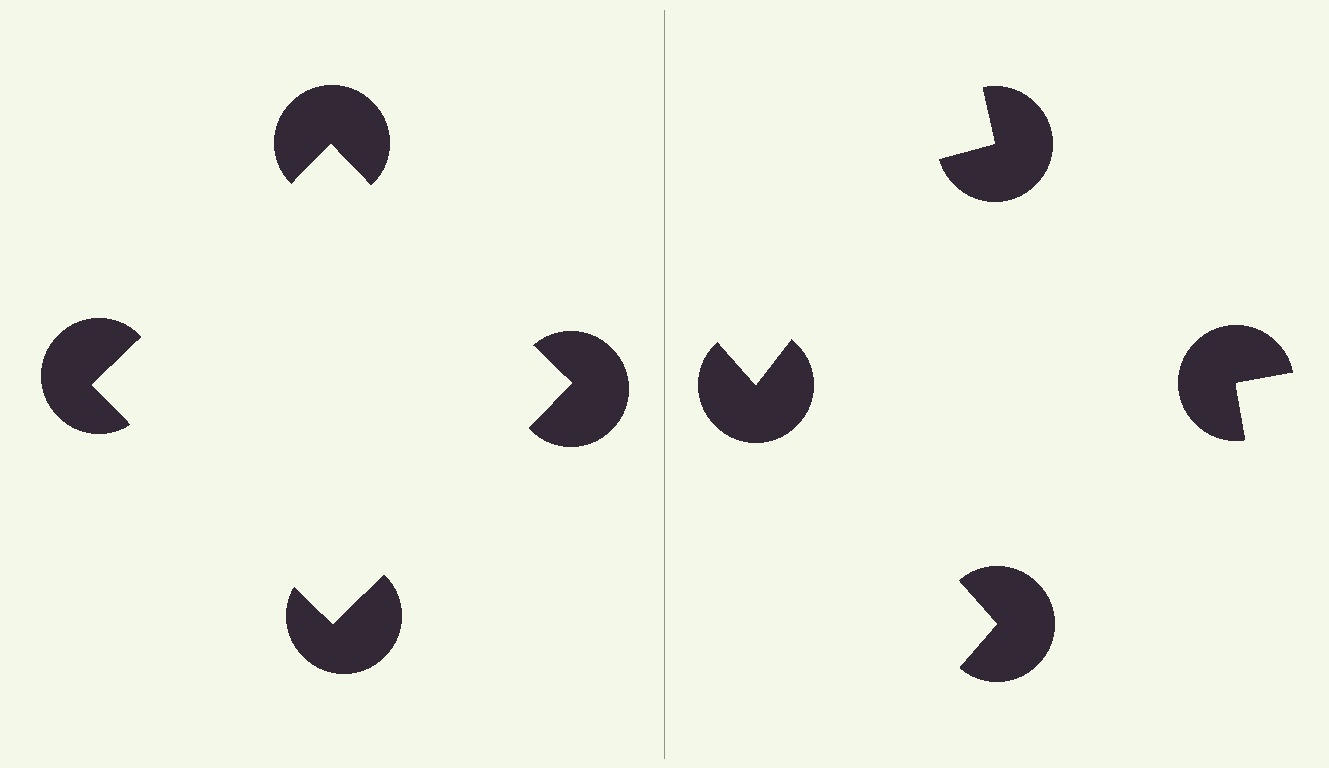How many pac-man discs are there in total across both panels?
8 — 4 on each side.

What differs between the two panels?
The pac-man discs are positioned identically on both sides; only the wedge orientations differ. On the left they align to a square; on the right they are misaligned.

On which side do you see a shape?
An illusory square appears on the left side. On the right side the wedge cuts are rotated, so no coherent shape forms.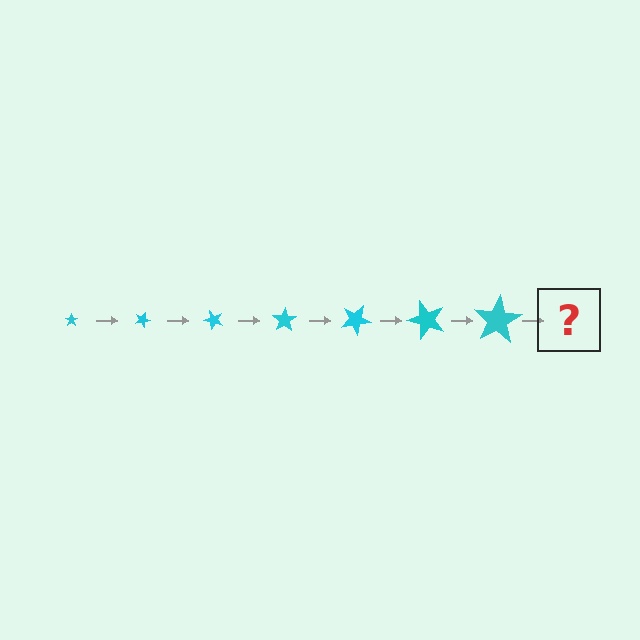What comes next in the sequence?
The next element should be a star, larger than the previous one and rotated 175 degrees from the start.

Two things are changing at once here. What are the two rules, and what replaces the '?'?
The two rules are that the star grows larger each step and it rotates 25 degrees each step. The '?' should be a star, larger than the previous one and rotated 175 degrees from the start.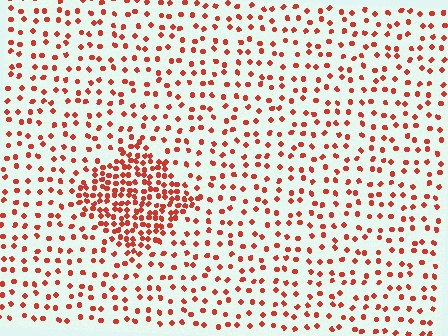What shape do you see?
I see a diamond.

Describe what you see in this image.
The image contains small red elements arranged at two different densities. A diamond-shaped region is visible where the elements are more densely packed than the surrounding area.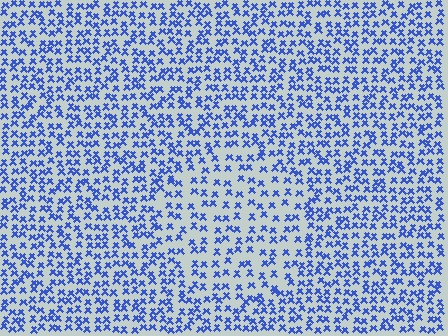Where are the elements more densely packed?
The elements are more densely packed outside the circle boundary.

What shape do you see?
I see a circle.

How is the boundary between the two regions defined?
The boundary is defined by a change in element density (approximately 1.6x ratio). All elements are the same color, size, and shape.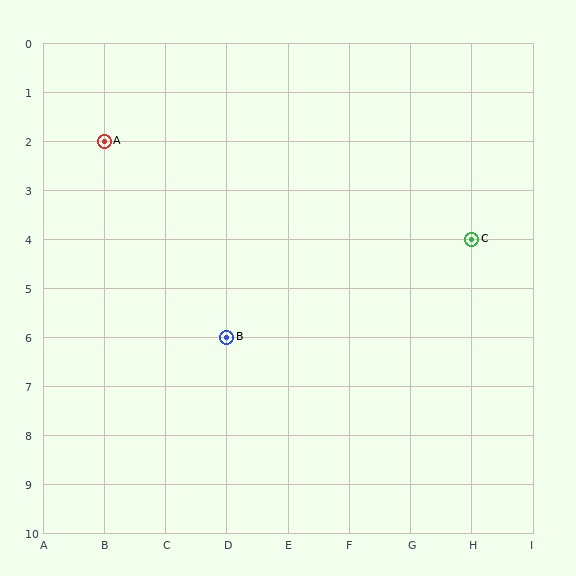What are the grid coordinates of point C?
Point C is at grid coordinates (H, 4).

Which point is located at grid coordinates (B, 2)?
Point A is at (B, 2).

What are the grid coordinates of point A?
Point A is at grid coordinates (B, 2).